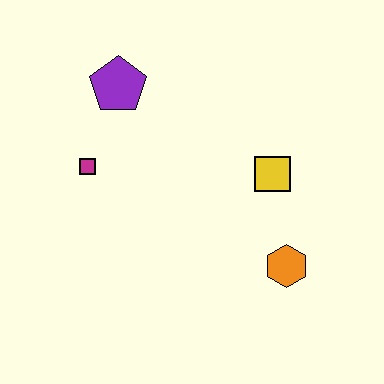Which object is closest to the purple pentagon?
The magenta square is closest to the purple pentagon.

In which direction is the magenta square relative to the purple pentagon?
The magenta square is below the purple pentagon.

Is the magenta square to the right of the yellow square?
No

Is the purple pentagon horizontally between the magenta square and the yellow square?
Yes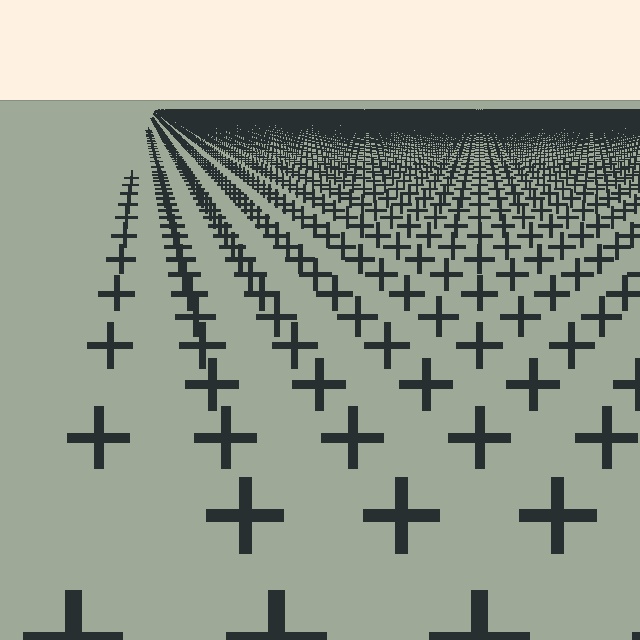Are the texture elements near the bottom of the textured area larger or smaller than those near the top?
Larger. Near the bottom, elements are closer to the viewer and appear at a bigger on-screen size.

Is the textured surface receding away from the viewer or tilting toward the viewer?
The surface is receding away from the viewer. Texture elements get smaller and denser toward the top.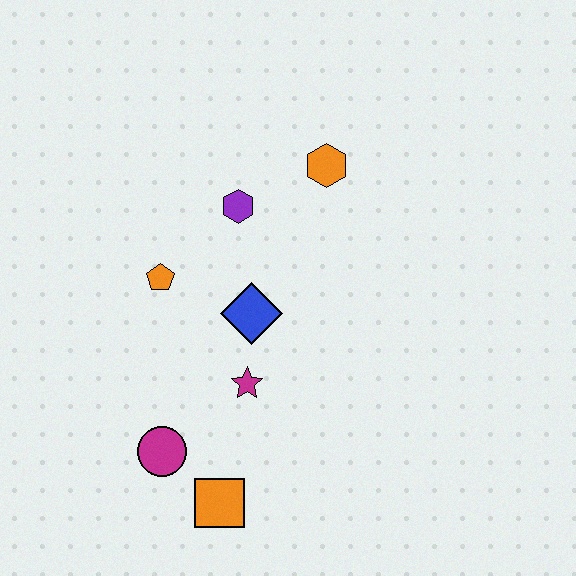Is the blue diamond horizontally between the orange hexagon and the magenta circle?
Yes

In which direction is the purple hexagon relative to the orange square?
The purple hexagon is above the orange square.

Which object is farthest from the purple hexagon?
The orange square is farthest from the purple hexagon.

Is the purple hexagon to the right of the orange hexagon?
No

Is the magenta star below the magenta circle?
No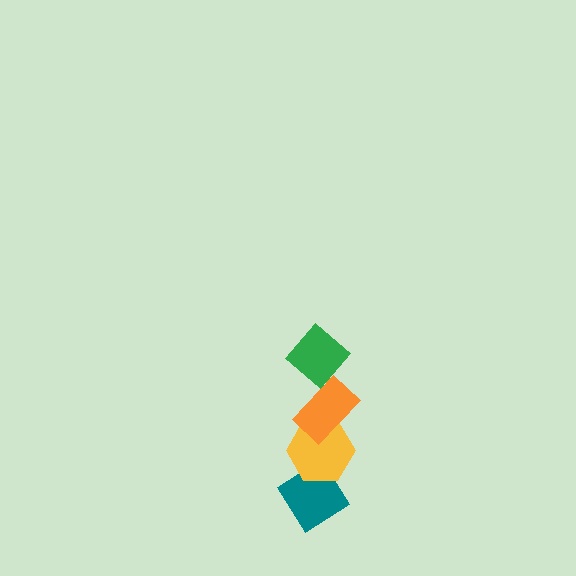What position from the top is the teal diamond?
The teal diamond is 4th from the top.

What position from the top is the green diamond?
The green diamond is 1st from the top.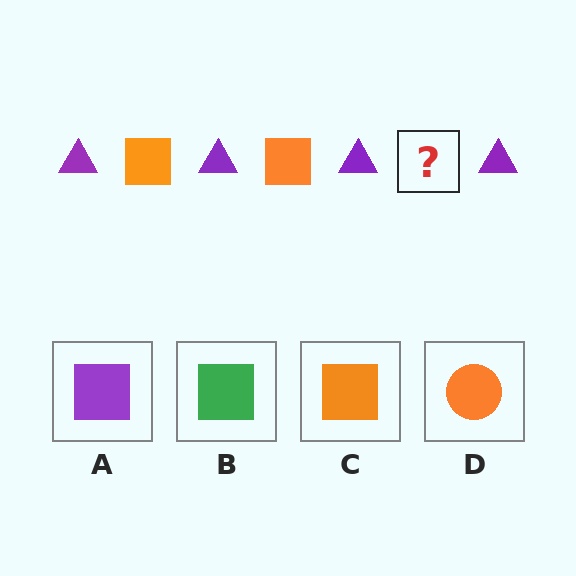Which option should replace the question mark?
Option C.